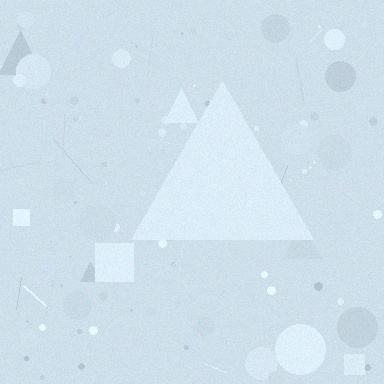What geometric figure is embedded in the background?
A triangle is embedded in the background.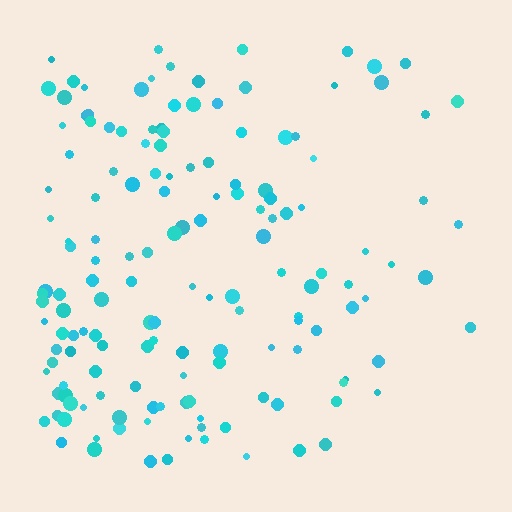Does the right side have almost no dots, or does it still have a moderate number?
Still a moderate number, just noticeably fewer than the left.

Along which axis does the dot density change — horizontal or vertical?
Horizontal.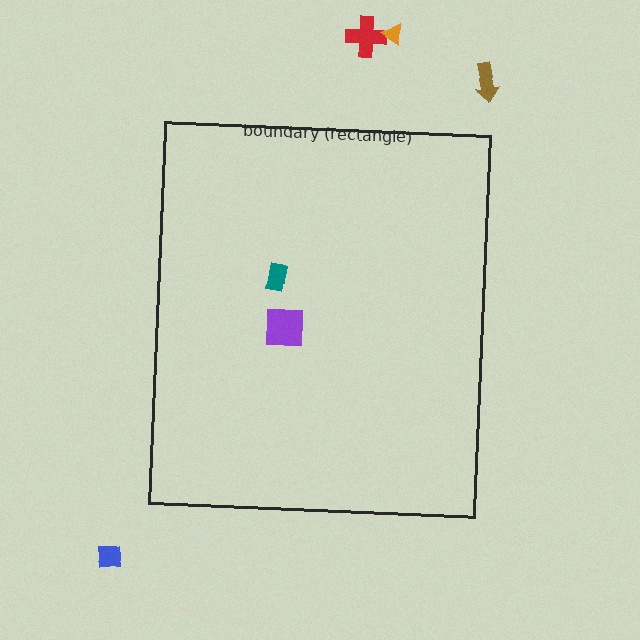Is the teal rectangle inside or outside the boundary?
Inside.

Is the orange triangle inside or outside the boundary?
Outside.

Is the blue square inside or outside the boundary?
Outside.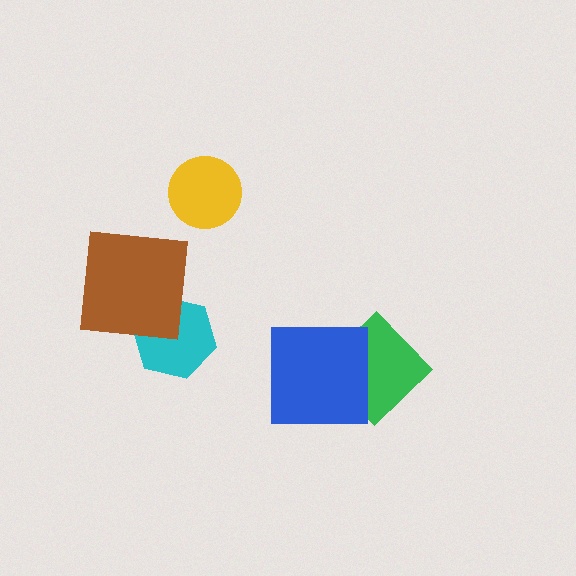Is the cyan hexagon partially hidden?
Yes, it is partially covered by another shape.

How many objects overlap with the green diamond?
1 object overlaps with the green diamond.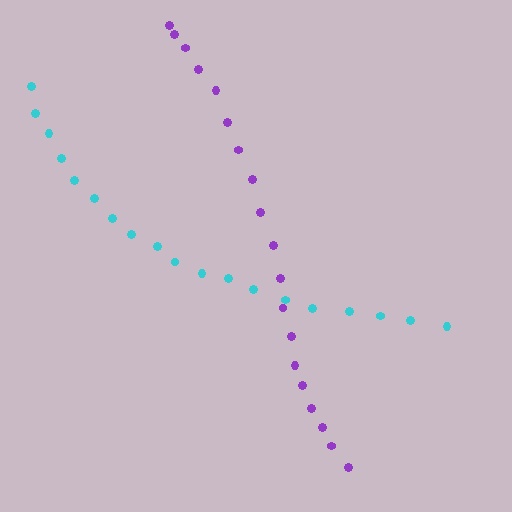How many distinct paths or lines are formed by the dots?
There are 2 distinct paths.